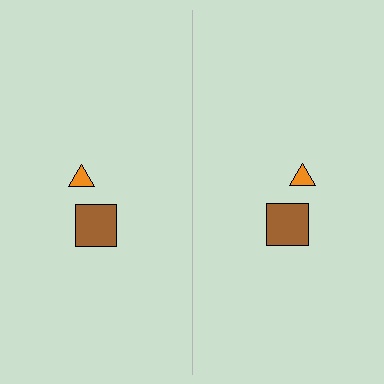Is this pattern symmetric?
Yes, this pattern has bilateral (reflection) symmetry.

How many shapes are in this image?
There are 4 shapes in this image.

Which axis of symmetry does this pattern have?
The pattern has a vertical axis of symmetry running through the center of the image.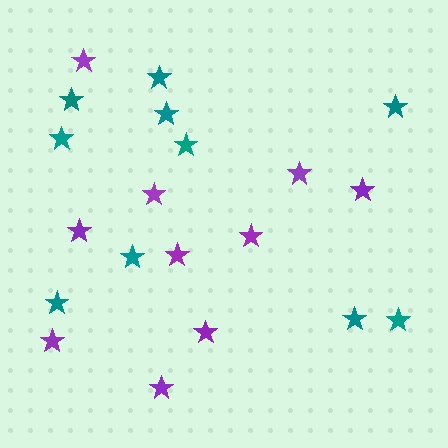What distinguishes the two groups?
There are 2 groups: one group of purple stars (10) and one group of teal stars (10).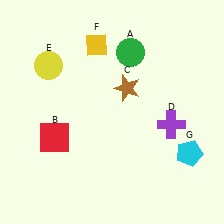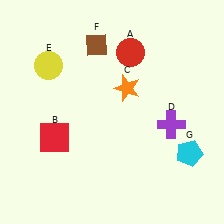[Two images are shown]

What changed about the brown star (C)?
In Image 1, C is brown. In Image 2, it changed to orange.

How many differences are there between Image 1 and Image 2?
There are 3 differences between the two images.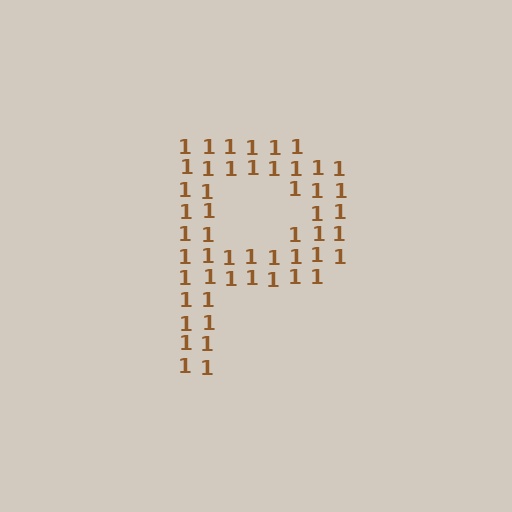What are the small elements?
The small elements are digit 1's.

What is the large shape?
The large shape is the letter P.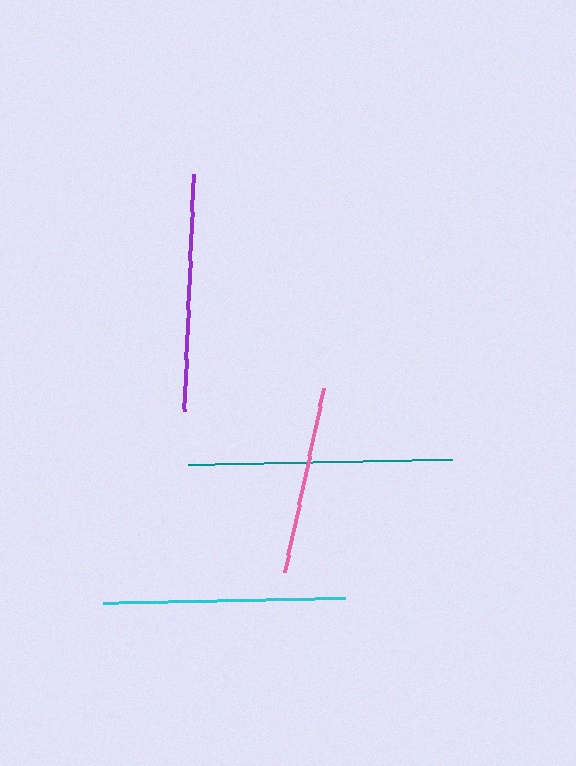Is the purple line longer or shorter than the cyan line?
The cyan line is longer than the purple line.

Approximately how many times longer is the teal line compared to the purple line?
The teal line is approximately 1.1 times the length of the purple line.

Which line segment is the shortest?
The pink line is the shortest at approximately 188 pixels.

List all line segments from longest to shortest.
From longest to shortest: teal, cyan, purple, pink.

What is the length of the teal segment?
The teal segment is approximately 264 pixels long.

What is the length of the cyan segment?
The cyan segment is approximately 242 pixels long.